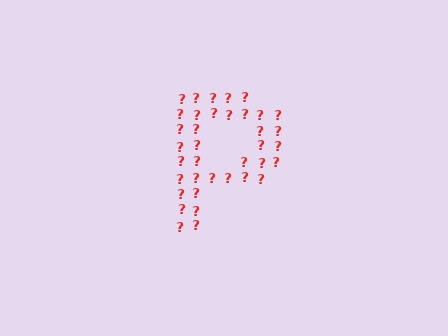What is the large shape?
The large shape is the letter P.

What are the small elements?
The small elements are question marks.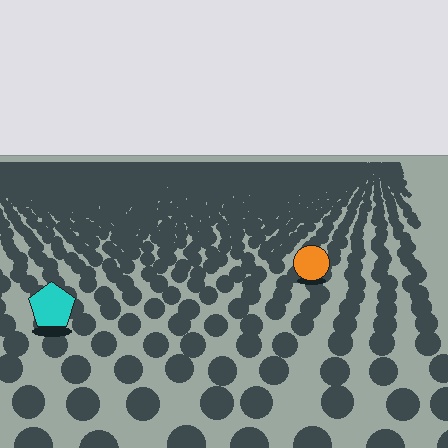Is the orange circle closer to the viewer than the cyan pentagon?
No. The cyan pentagon is closer — you can tell from the texture gradient: the ground texture is coarser near it.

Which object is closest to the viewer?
The cyan pentagon is closest. The texture marks near it are larger and more spread out.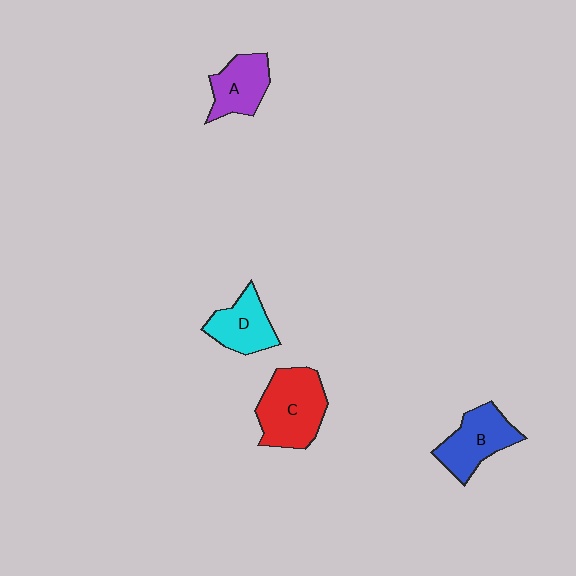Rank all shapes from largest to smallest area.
From largest to smallest: C (red), B (blue), D (cyan), A (purple).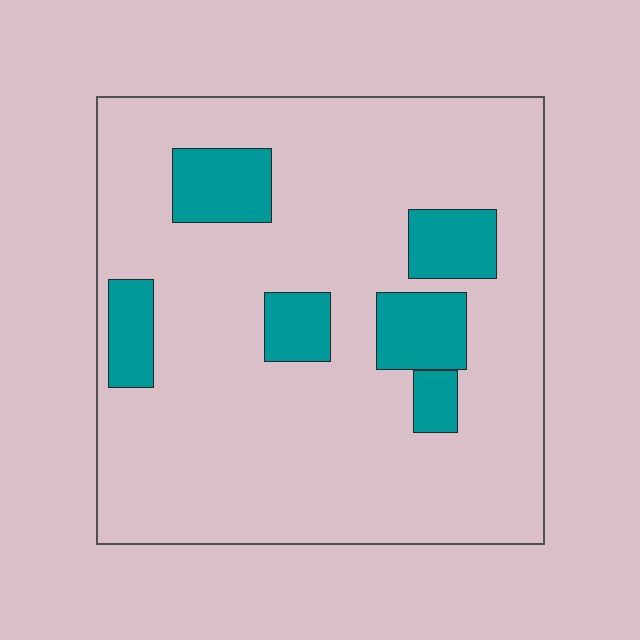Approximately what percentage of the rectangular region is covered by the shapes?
Approximately 15%.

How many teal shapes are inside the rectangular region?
6.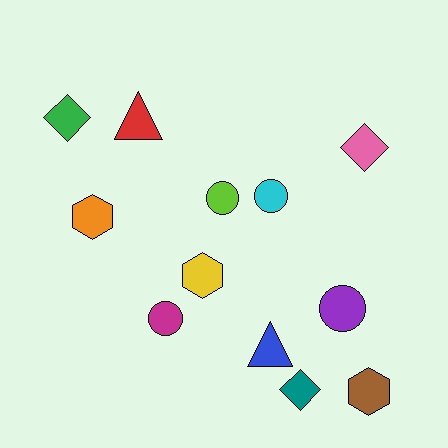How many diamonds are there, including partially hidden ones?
There are 3 diamonds.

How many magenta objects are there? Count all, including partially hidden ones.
There is 1 magenta object.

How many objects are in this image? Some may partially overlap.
There are 12 objects.